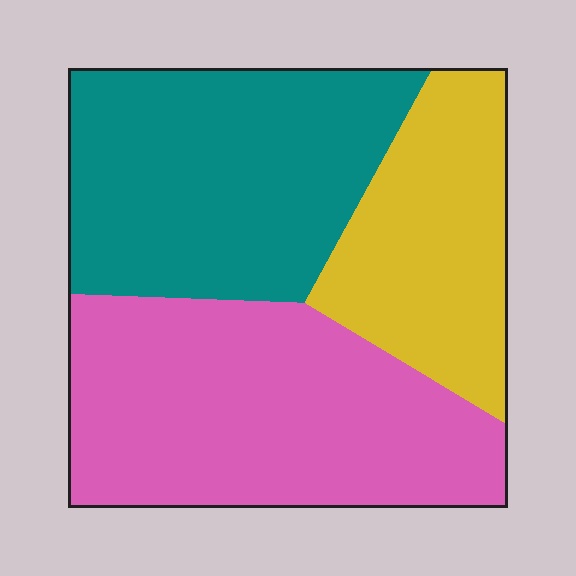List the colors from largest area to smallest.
From largest to smallest: pink, teal, yellow.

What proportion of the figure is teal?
Teal covers around 35% of the figure.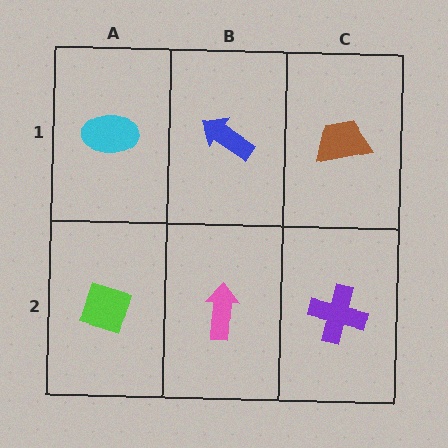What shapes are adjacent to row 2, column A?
A cyan ellipse (row 1, column A), a pink arrow (row 2, column B).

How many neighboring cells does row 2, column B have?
3.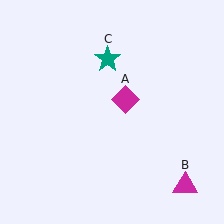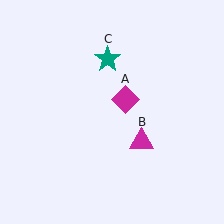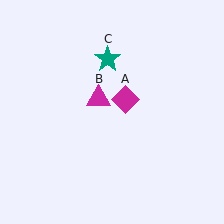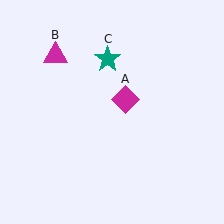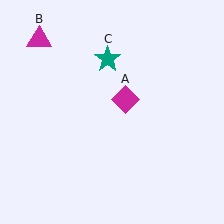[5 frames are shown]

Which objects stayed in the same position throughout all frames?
Magenta diamond (object A) and teal star (object C) remained stationary.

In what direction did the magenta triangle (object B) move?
The magenta triangle (object B) moved up and to the left.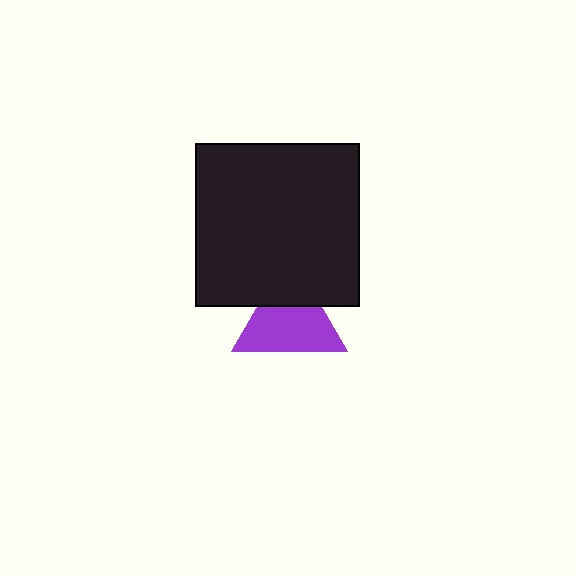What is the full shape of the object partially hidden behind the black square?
The partially hidden object is a purple triangle.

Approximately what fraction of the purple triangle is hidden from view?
Roughly 32% of the purple triangle is hidden behind the black square.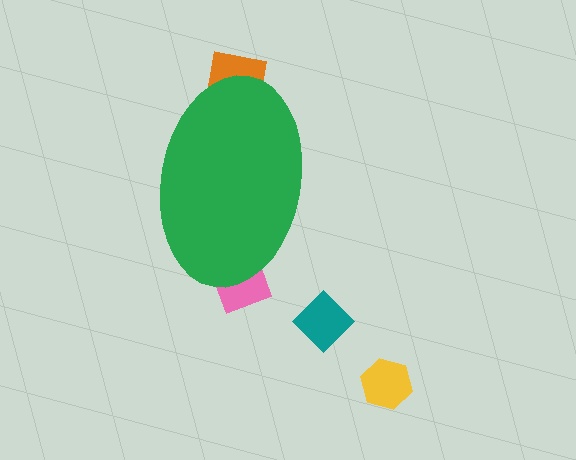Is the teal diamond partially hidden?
No, the teal diamond is fully visible.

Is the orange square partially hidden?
Yes, the orange square is partially hidden behind the green ellipse.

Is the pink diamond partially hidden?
Yes, the pink diamond is partially hidden behind the green ellipse.